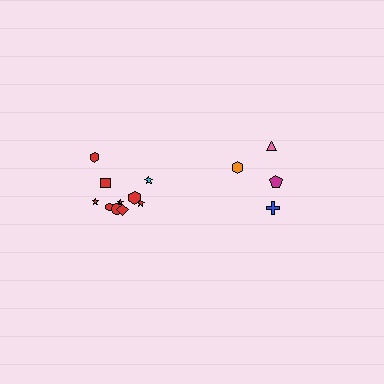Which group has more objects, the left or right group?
The left group.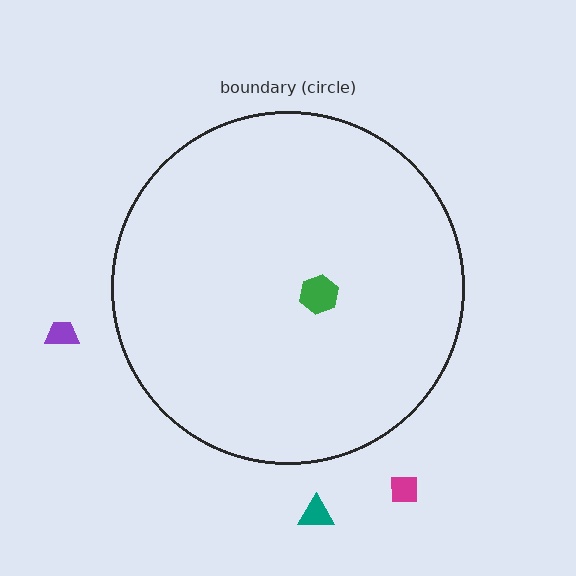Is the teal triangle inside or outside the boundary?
Outside.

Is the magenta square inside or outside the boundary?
Outside.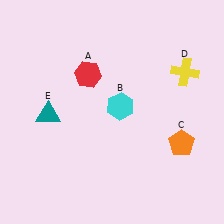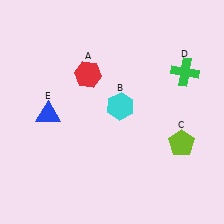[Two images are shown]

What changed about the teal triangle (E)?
In Image 1, E is teal. In Image 2, it changed to blue.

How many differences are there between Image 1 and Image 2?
There are 3 differences between the two images.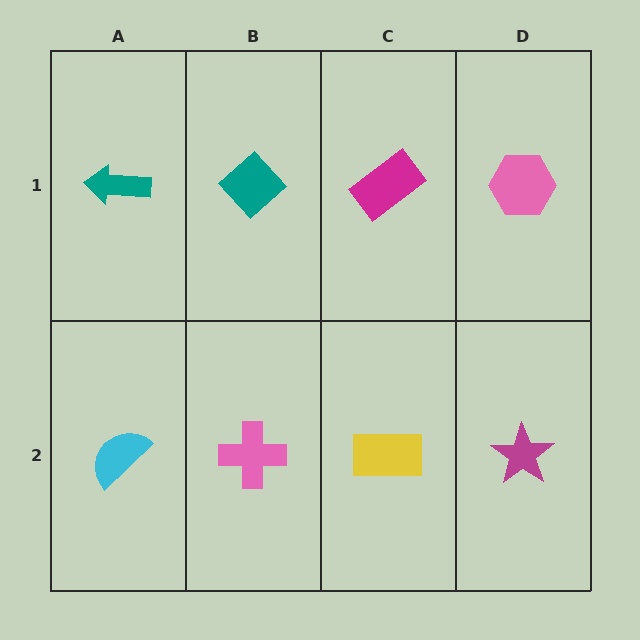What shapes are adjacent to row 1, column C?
A yellow rectangle (row 2, column C), a teal diamond (row 1, column B), a pink hexagon (row 1, column D).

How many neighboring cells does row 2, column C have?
3.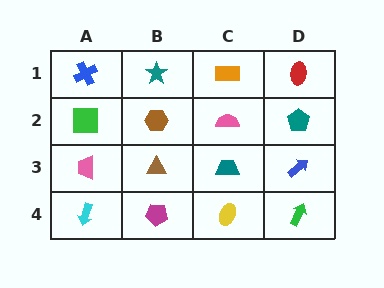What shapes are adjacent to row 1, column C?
A pink semicircle (row 2, column C), a teal star (row 1, column B), a red ellipse (row 1, column D).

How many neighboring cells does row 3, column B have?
4.